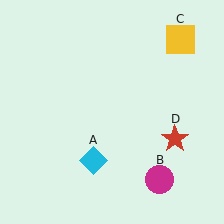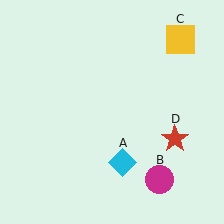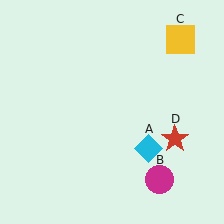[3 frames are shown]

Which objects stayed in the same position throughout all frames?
Magenta circle (object B) and yellow square (object C) and red star (object D) remained stationary.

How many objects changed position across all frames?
1 object changed position: cyan diamond (object A).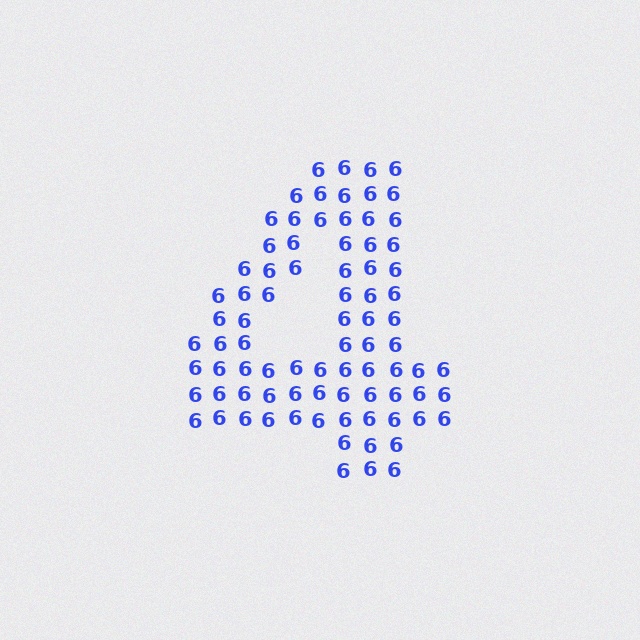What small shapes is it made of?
It is made of small digit 6's.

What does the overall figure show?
The overall figure shows the digit 4.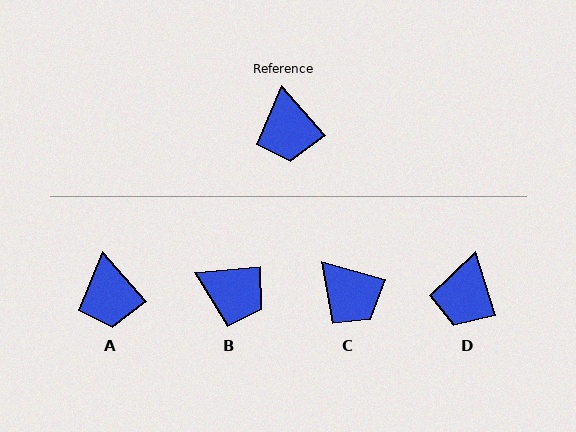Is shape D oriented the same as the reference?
No, it is off by about 24 degrees.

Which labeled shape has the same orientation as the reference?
A.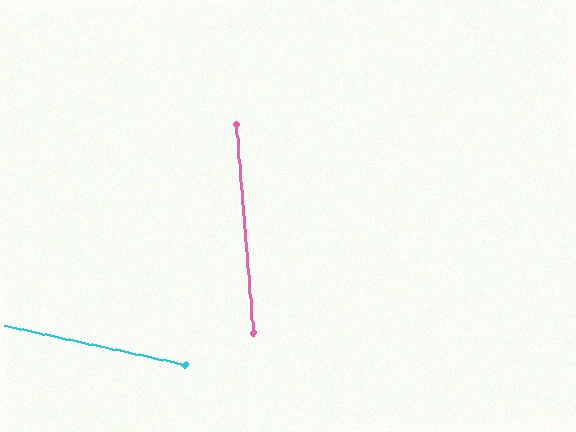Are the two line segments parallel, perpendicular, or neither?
Neither parallel nor perpendicular — they differ by about 73°.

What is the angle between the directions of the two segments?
Approximately 73 degrees.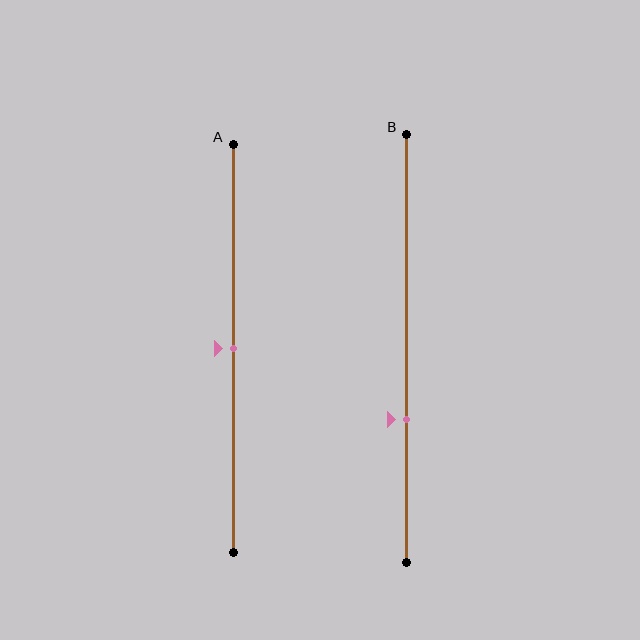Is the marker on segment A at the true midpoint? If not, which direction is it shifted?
Yes, the marker on segment A is at the true midpoint.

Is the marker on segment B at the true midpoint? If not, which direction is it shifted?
No, the marker on segment B is shifted downward by about 17% of the segment length.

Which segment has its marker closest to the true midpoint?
Segment A has its marker closest to the true midpoint.